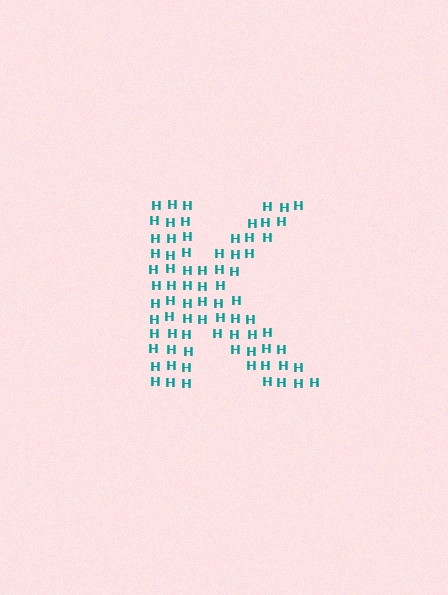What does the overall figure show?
The overall figure shows the letter K.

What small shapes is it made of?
It is made of small letter H's.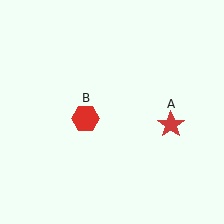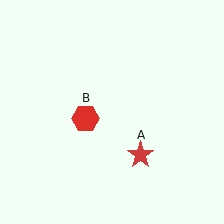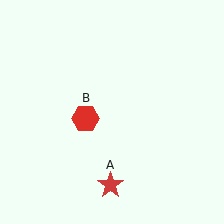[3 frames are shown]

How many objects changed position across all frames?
1 object changed position: red star (object A).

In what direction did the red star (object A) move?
The red star (object A) moved down and to the left.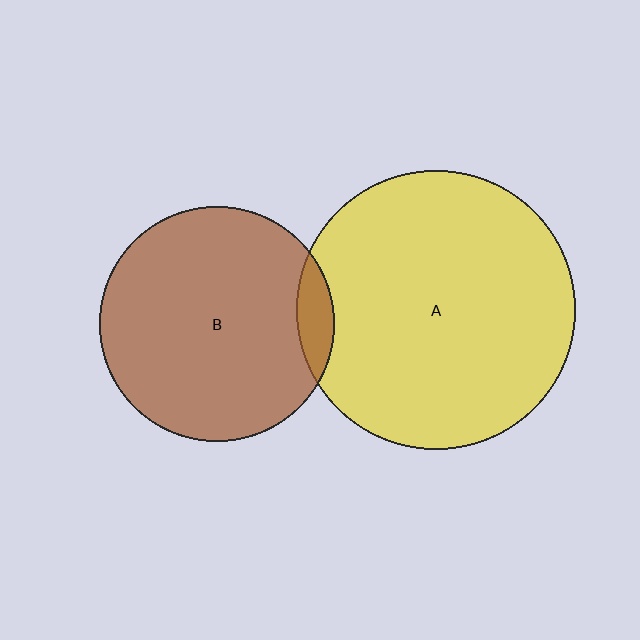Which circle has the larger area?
Circle A (yellow).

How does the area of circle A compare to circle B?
Approximately 1.4 times.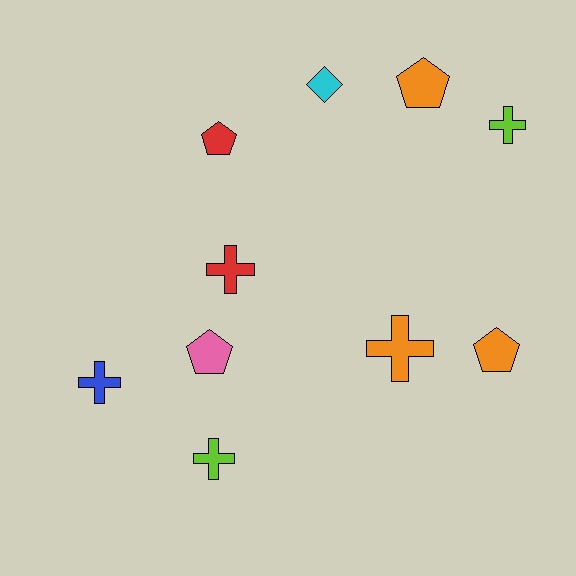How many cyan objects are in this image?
There is 1 cyan object.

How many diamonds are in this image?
There is 1 diamond.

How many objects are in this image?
There are 10 objects.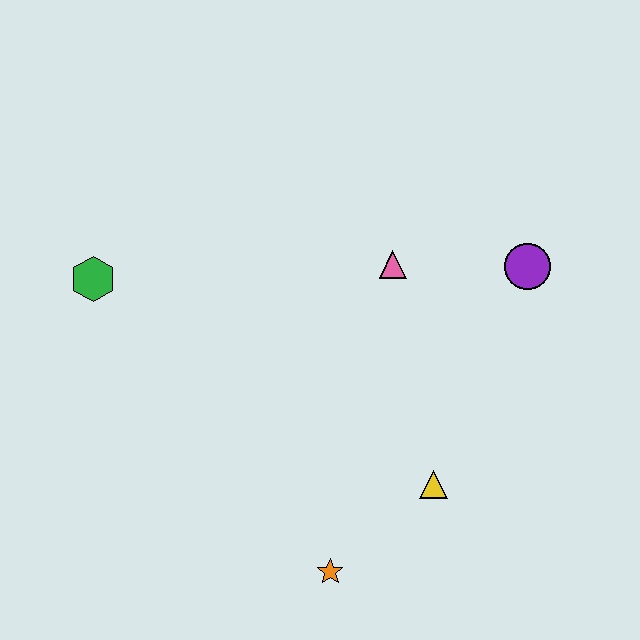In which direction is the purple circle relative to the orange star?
The purple circle is above the orange star.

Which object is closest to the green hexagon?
The pink triangle is closest to the green hexagon.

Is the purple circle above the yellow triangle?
Yes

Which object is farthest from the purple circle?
The green hexagon is farthest from the purple circle.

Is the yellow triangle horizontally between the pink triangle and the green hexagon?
No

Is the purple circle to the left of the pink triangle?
No